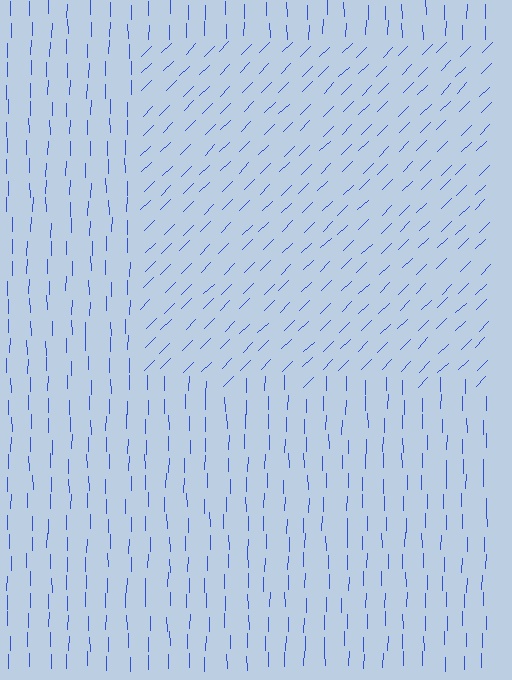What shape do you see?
I see a rectangle.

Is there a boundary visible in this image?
Yes, there is a texture boundary formed by a change in line orientation.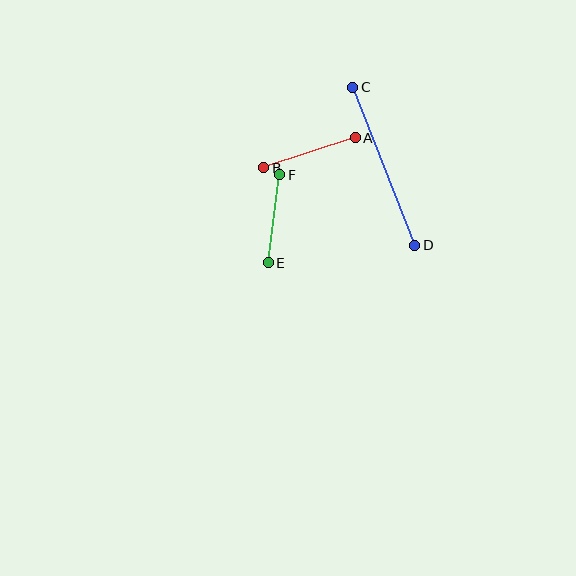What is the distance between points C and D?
The distance is approximately 170 pixels.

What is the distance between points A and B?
The distance is approximately 97 pixels.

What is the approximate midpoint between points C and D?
The midpoint is at approximately (384, 166) pixels.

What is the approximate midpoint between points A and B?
The midpoint is at approximately (309, 153) pixels.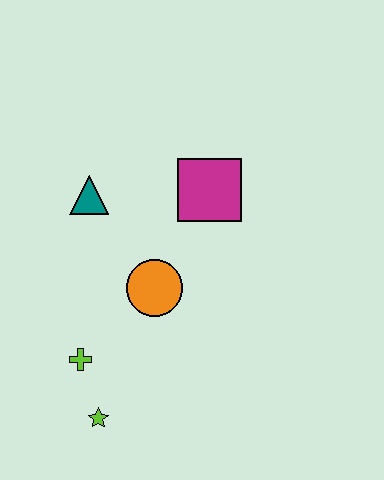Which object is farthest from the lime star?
The magenta square is farthest from the lime star.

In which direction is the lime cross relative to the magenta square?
The lime cross is below the magenta square.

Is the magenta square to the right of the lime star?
Yes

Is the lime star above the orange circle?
No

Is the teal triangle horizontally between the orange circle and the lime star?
No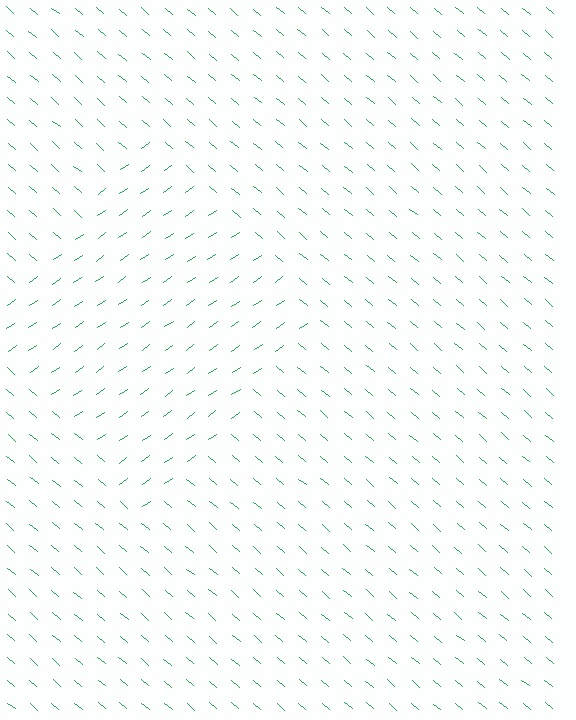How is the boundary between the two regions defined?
The boundary is defined purely by a change in line orientation (approximately 75 degrees difference). All lines are the same color and thickness.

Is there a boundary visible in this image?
Yes, there is a texture boundary formed by a change in line orientation.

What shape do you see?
I see a diamond.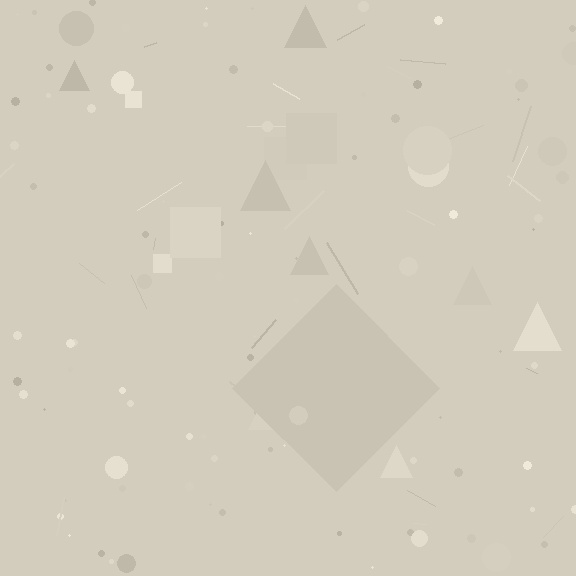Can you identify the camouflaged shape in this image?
The camouflaged shape is a diamond.